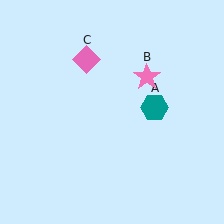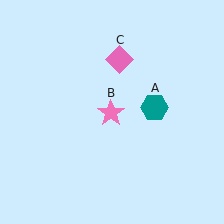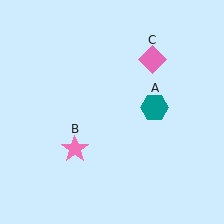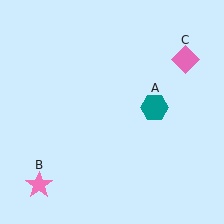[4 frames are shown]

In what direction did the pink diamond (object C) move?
The pink diamond (object C) moved right.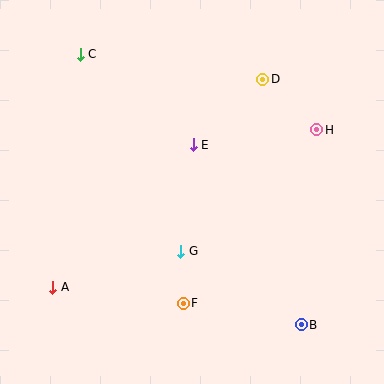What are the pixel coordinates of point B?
Point B is at (301, 325).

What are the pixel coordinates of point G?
Point G is at (181, 251).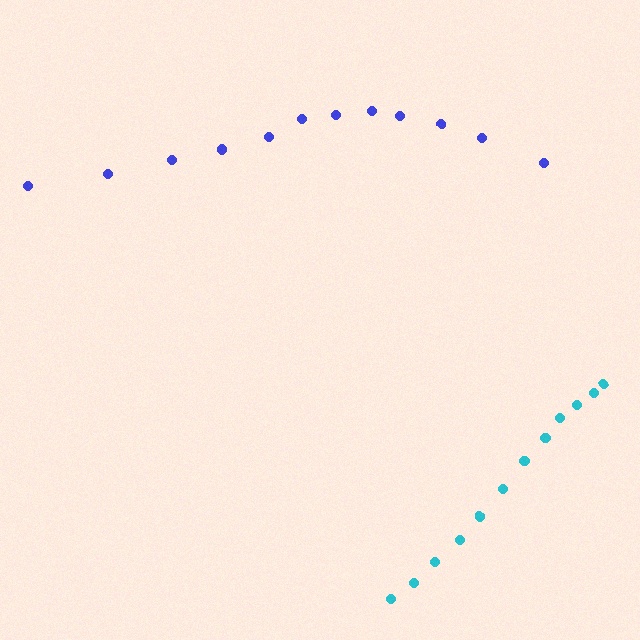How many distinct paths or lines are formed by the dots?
There are 2 distinct paths.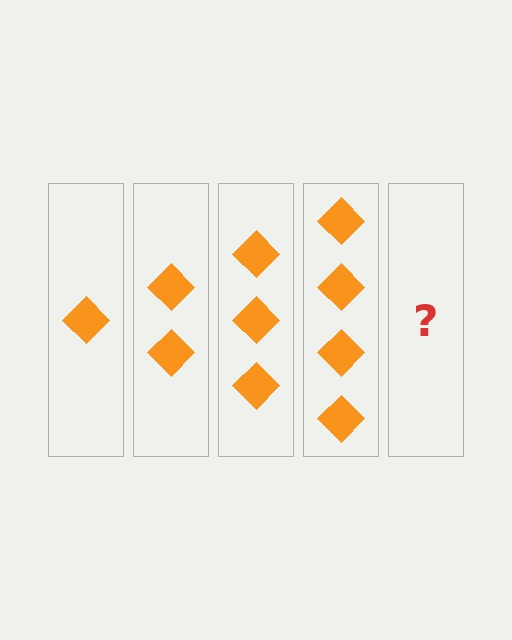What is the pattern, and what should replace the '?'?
The pattern is that each step adds one more diamond. The '?' should be 5 diamonds.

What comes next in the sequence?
The next element should be 5 diamonds.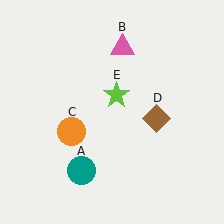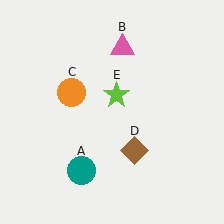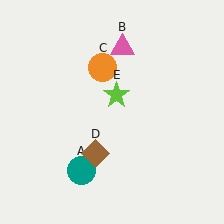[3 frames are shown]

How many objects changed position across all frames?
2 objects changed position: orange circle (object C), brown diamond (object D).